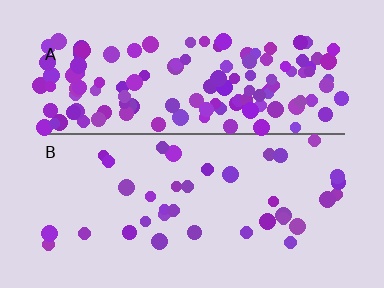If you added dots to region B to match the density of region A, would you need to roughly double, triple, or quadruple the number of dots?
Approximately quadruple.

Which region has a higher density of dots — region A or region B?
A (the top).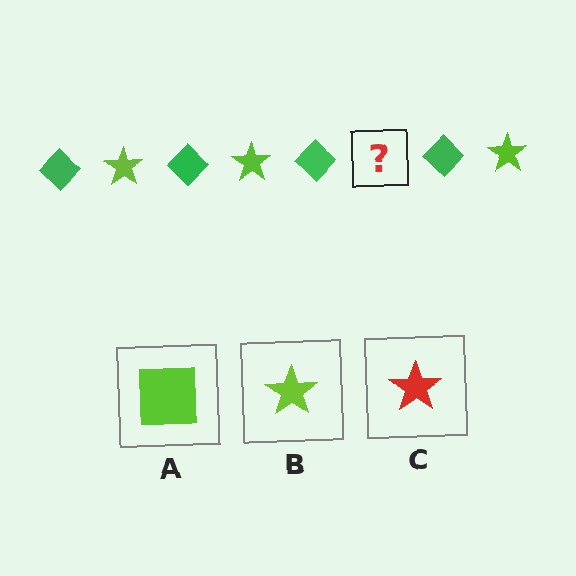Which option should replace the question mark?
Option B.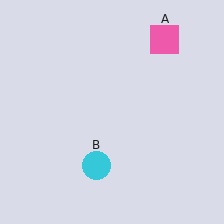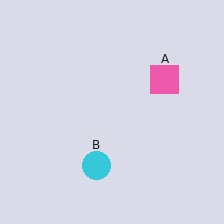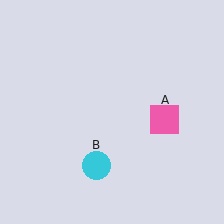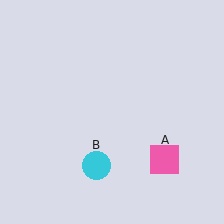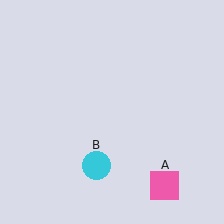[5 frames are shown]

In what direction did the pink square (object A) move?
The pink square (object A) moved down.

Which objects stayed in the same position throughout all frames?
Cyan circle (object B) remained stationary.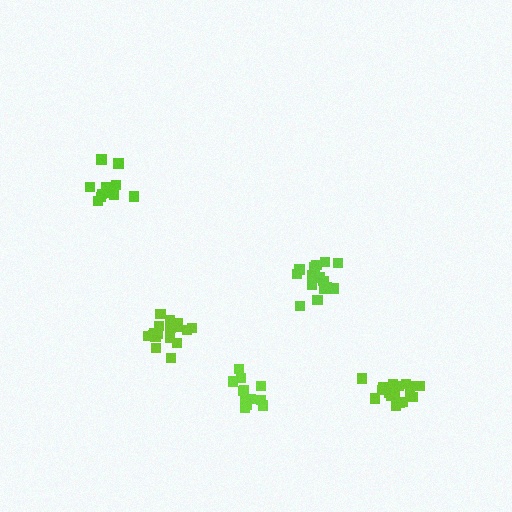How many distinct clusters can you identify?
There are 5 distinct clusters.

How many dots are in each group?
Group 1: 12 dots, Group 2: 12 dots, Group 3: 17 dots, Group 4: 18 dots, Group 5: 17 dots (76 total).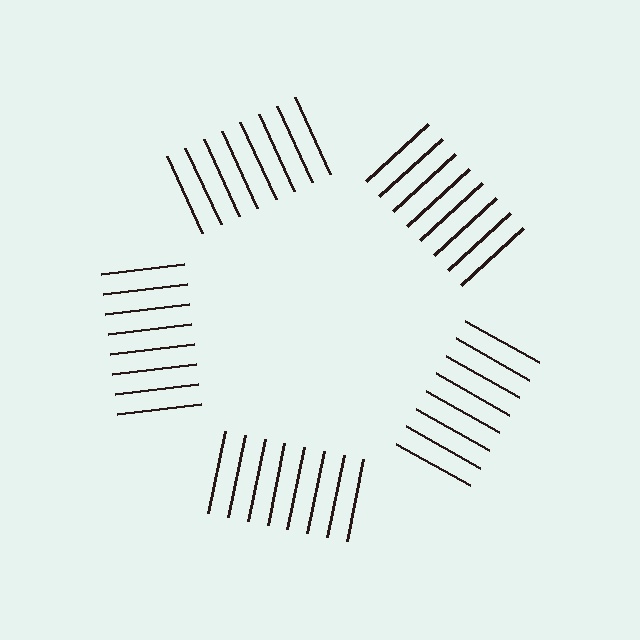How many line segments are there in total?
40 — 8 along each of the 5 edges.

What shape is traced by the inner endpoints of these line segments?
An illusory pentagon — the line segments terminate on its edges but no continuous stroke is drawn.